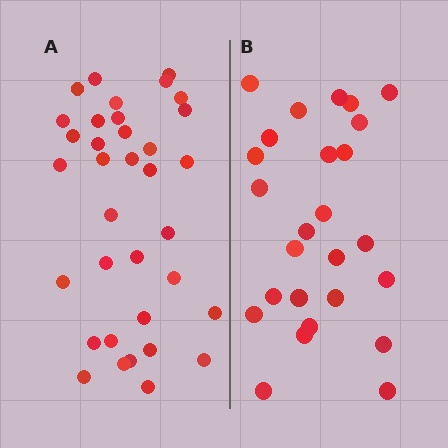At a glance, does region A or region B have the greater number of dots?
Region A (the left region) has more dots.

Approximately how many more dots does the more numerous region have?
Region A has roughly 8 or so more dots than region B.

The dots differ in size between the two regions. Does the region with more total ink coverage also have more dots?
No. Region B has more total ink coverage because its dots are larger, but region A actually contains more individual dots. Total area can be misleading — the number of items is what matters here.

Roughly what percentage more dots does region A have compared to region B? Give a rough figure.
About 35% more.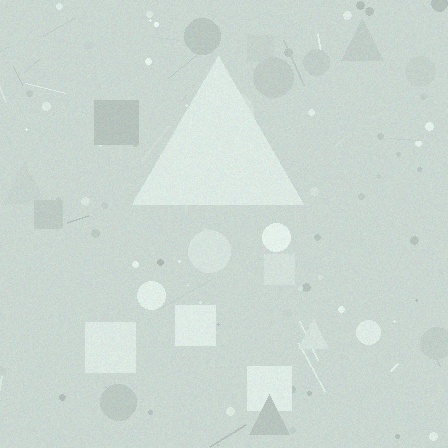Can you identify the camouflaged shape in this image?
The camouflaged shape is a triangle.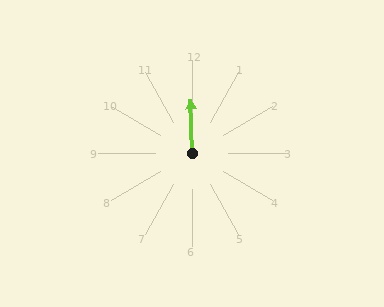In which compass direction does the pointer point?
North.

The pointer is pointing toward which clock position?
Roughly 12 o'clock.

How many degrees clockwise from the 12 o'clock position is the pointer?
Approximately 359 degrees.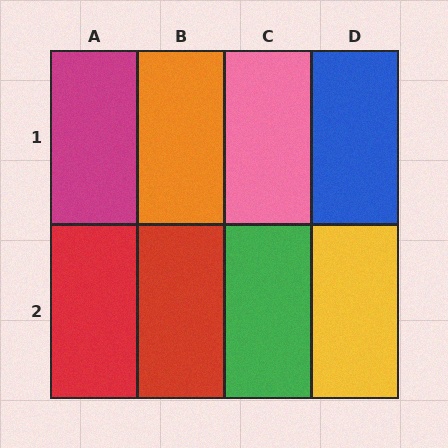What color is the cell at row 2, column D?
Yellow.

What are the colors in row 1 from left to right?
Magenta, orange, pink, blue.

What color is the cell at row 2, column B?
Red.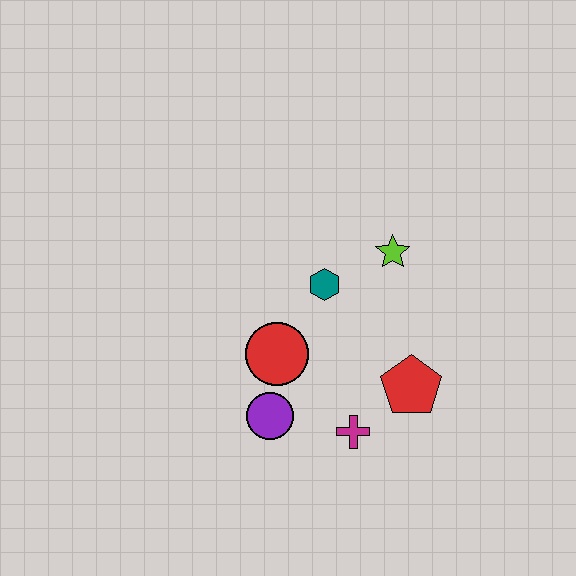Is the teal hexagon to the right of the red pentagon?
No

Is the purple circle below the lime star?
Yes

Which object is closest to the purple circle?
The red circle is closest to the purple circle.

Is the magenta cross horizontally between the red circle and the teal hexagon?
No